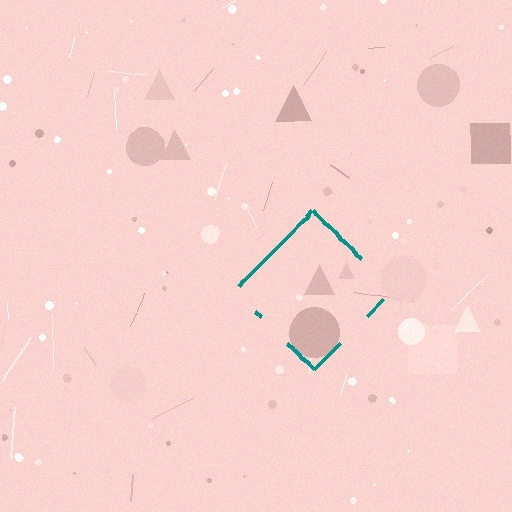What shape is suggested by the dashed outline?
The dashed outline suggests a diamond.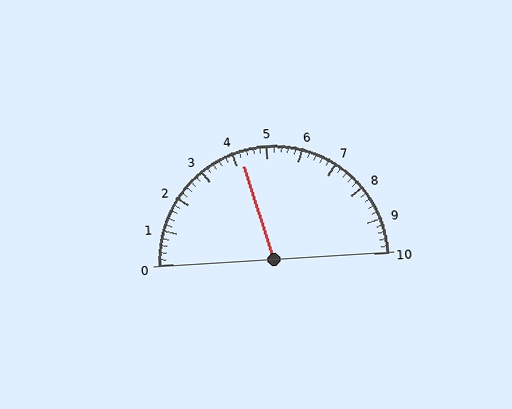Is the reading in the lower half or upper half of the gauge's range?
The reading is in the lower half of the range (0 to 10).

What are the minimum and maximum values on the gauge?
The gauge ranges from 0 to 10.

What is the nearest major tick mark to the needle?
The nearest major tick mark is 4.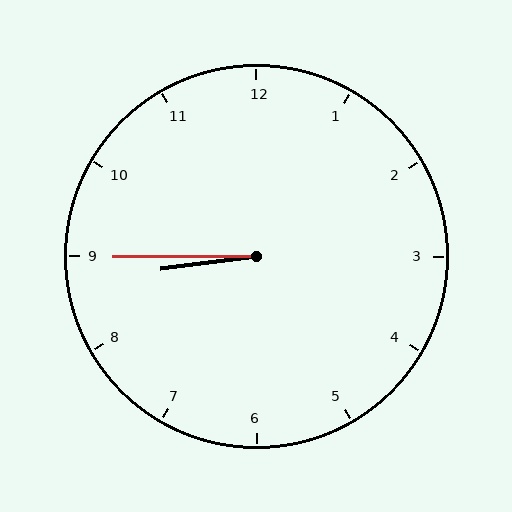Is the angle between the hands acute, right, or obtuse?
It is acute.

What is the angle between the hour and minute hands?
Approximately 8 degrees.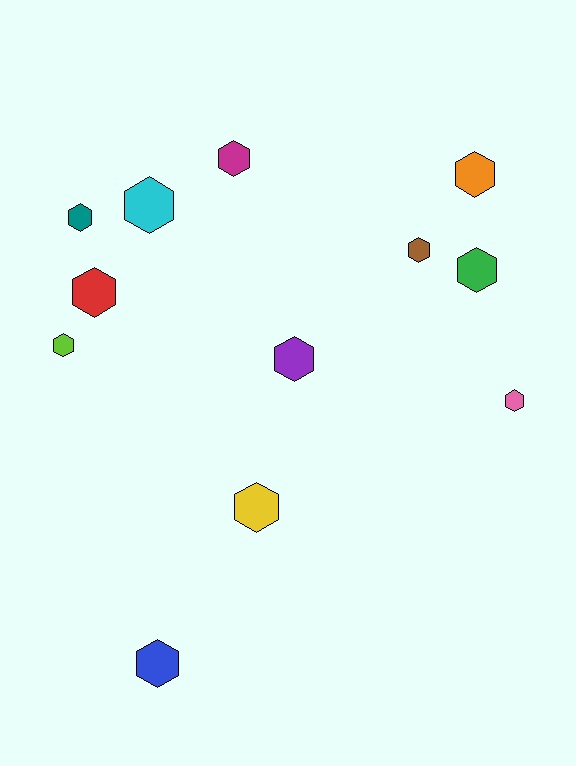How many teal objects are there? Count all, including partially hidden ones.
There is 1 teal object.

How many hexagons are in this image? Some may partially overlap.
There are 12 hexagons.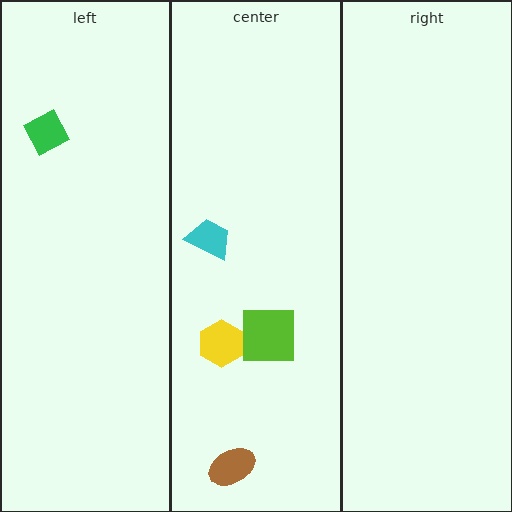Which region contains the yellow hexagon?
The center region.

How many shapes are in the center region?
4.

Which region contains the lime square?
The center region.